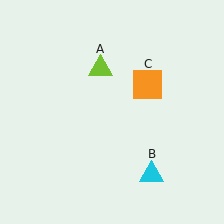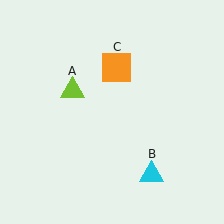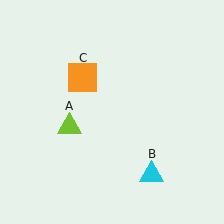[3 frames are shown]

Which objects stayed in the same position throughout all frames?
Cyan triangle (object B) remained stationary.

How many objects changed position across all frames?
2 objects changed position: lime triangle (object A), orange square (object C).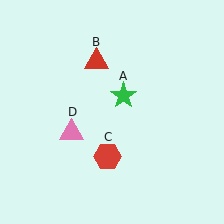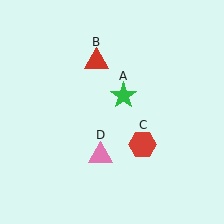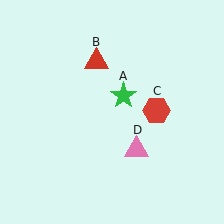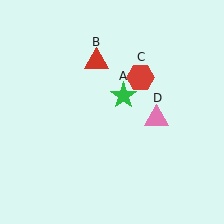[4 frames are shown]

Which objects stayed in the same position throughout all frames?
Green star (object A) and red triangle (object B) remained stationary.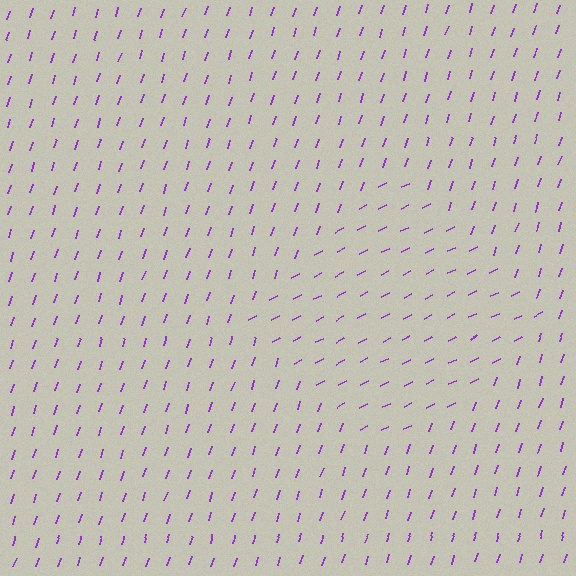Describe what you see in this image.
The image is filled with small purple line segments. A diamond region in the image has lines oriented differently from the surrounding lines, creating a visible texture boundary.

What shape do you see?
I see a diamond.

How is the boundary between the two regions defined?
The boundary is defined purely by a change in line orientation (approximately 45 degrees difference). All lines are the same color and thickness.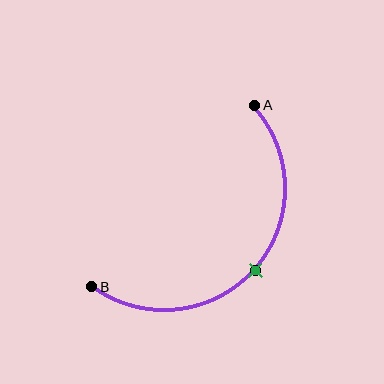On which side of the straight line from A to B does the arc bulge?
The arc bulges below and to the right of the straight line connecting A and B.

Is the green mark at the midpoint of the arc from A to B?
Yes. The green mark lies on the arc at equal arc-length from both A and B — it is the arc midpoint.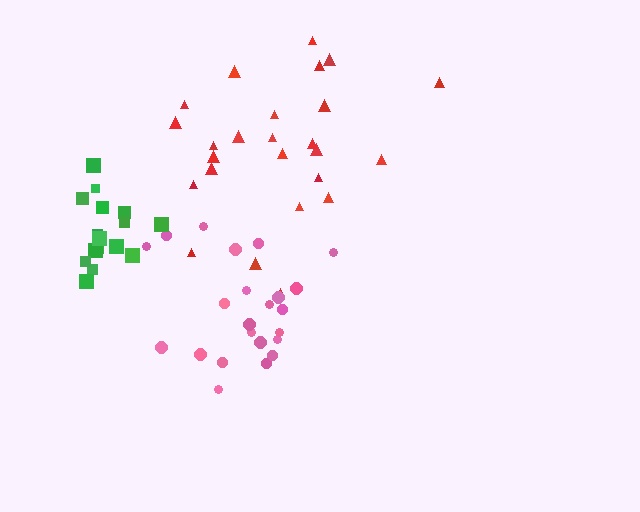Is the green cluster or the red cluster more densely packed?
Green.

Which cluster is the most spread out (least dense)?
Red.